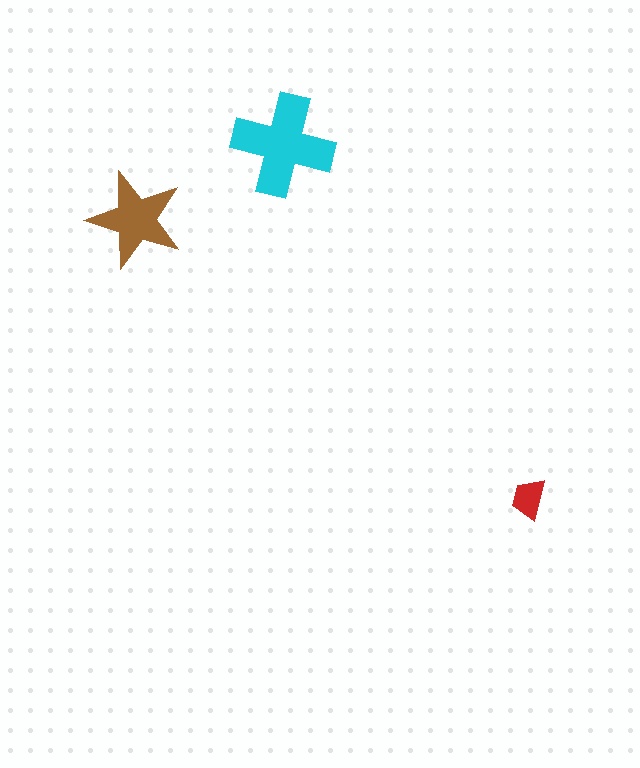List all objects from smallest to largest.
The red trapezoid, the brown star, the cyan cross.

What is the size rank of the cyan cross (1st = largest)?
1st.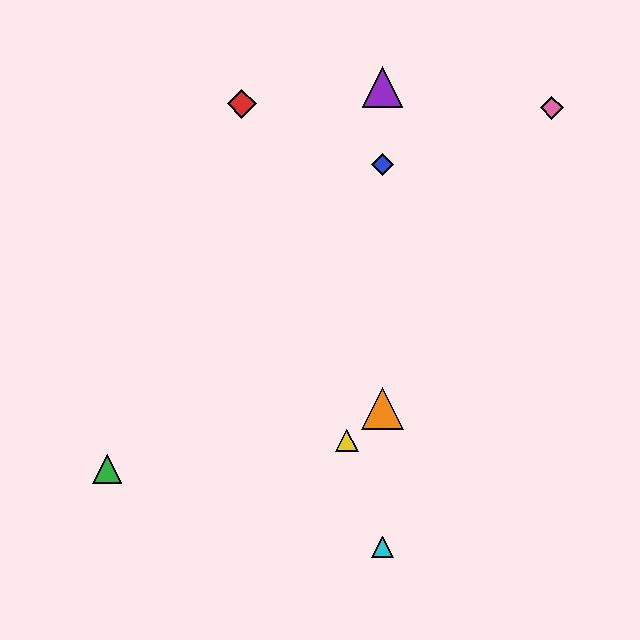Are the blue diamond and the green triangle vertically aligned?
No, the blue diamond is at x≈382 and the green triangle is at x≈107.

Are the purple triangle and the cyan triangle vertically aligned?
Yes, both are at x≈382.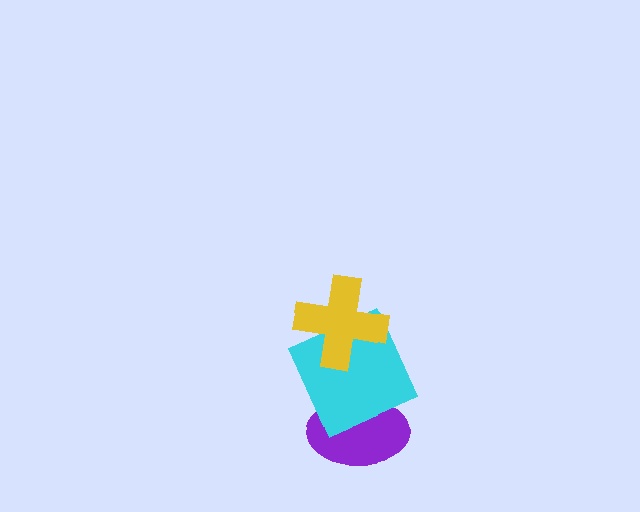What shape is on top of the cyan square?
The yellow cross is on top of the cyan square.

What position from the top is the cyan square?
The cyan square is 2nd from the top.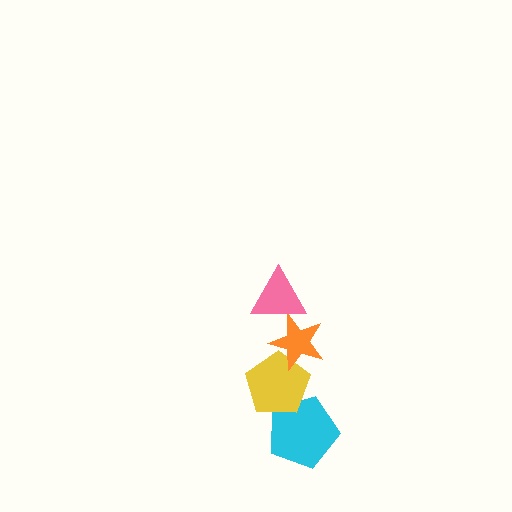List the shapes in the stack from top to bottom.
From top to bottom: the pink triangle, the orange star, the yellow pentagon, the cyan pentagon.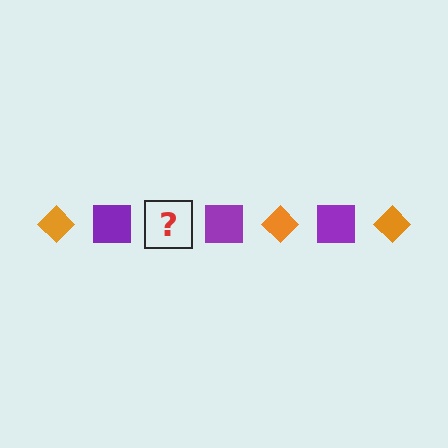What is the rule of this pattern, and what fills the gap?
The rule is that the pattern alternates between orange diamond and purple square. The gap should be filled with an orange diamond.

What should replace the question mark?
The question mark should be replaced with an orange diamond.